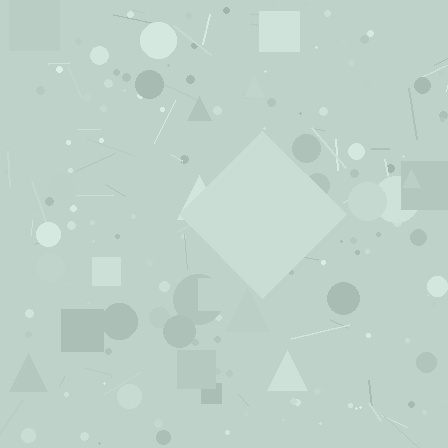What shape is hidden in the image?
A diamond is hidden in the image.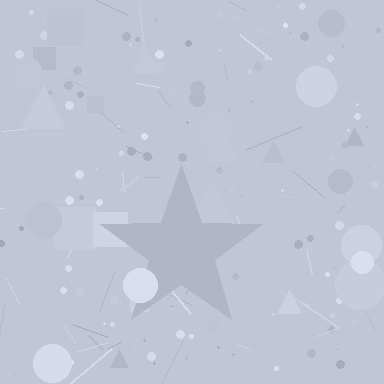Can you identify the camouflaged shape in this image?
The camouflaged shape is a star.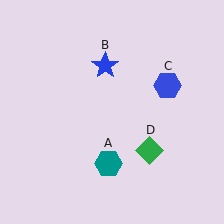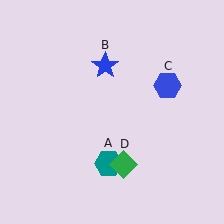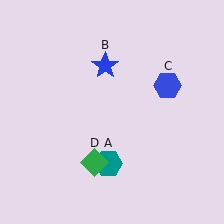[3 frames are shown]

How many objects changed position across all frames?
1 object changed position: green diamond (object D).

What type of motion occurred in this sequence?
The green diamond (object D) rotated clockwise around the center of the scene.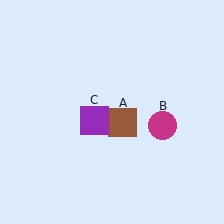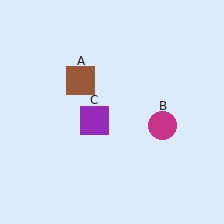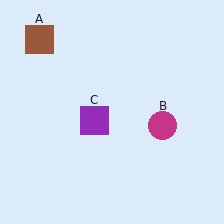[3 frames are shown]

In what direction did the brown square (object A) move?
The brown square (object A) moved up and to the left.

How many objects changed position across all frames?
1 object changed position: brown square (object A).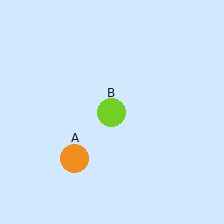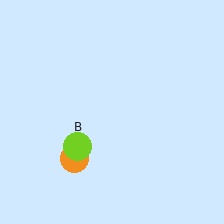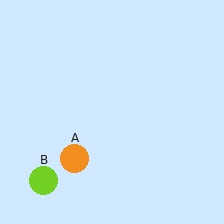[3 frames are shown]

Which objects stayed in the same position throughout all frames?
Orange circle (object A) remained stationary.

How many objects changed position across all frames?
1 object changed position: lime circle (object B).